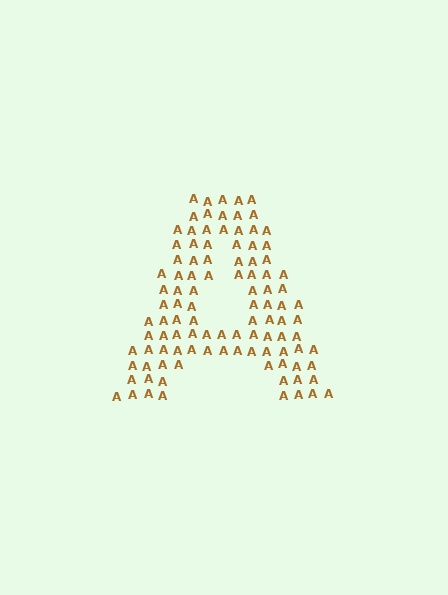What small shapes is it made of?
It is made of small letter A's.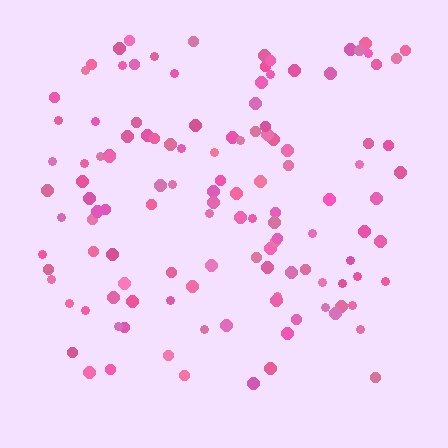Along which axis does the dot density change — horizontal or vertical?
Vertical.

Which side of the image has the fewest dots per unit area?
The bottom.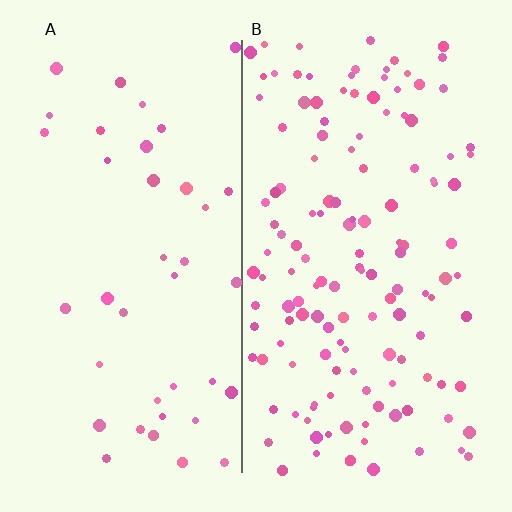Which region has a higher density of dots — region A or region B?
B (the right).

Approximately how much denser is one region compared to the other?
Approximately 3.4× — region B over region A.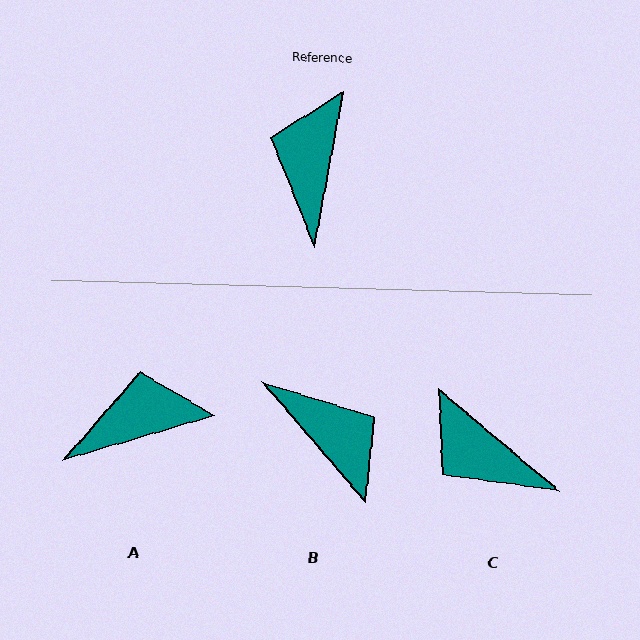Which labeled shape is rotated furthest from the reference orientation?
B, about 129 degrees away.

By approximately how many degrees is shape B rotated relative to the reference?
Approximately 129 degrees clockwise.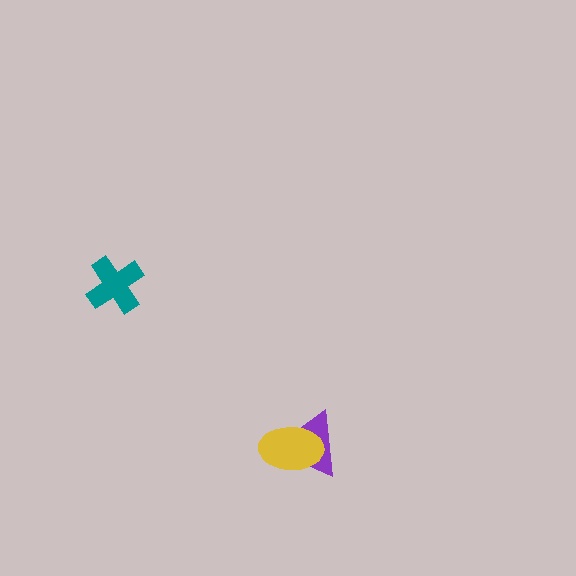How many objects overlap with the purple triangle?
1 object overlaps with the purple triangle.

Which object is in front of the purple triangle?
The yellow ellipse is in front of the purple triangle.